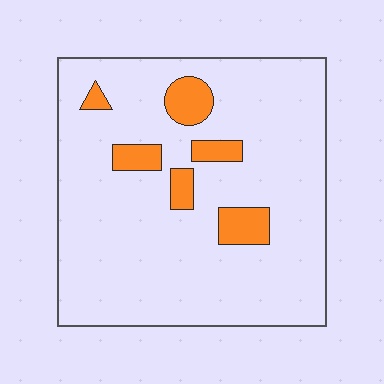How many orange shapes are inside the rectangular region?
6.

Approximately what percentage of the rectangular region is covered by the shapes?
Approximately 10%.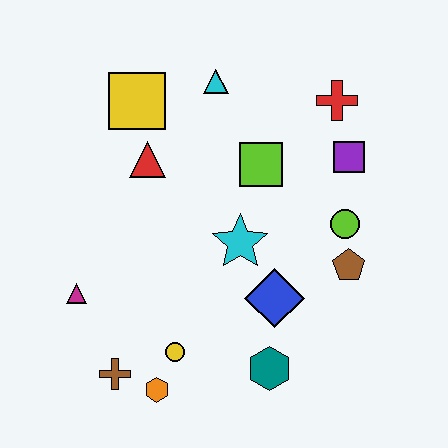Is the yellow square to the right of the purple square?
No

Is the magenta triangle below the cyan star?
Yes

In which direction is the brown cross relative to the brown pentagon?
The brown cross is to the left of the brown pentagon.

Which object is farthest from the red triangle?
The teal hexagon is farthest from the red triangle.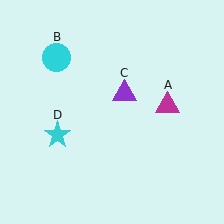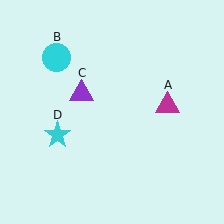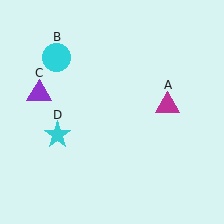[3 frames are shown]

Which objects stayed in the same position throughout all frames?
Magenta triangle (object A) and cyan circle (object B) and cyan star (object D) remained stationary.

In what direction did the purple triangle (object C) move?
The purple triangle (object C) moved left.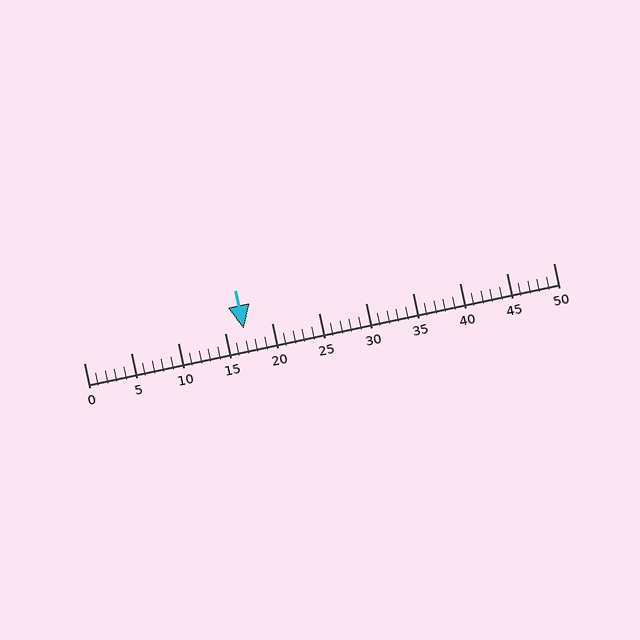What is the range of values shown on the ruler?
The ruler shows values from 0 to 50.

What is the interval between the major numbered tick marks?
The major tick marks are spaced 5 units apart.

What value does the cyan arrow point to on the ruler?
The cyan arrow points to approximately 17.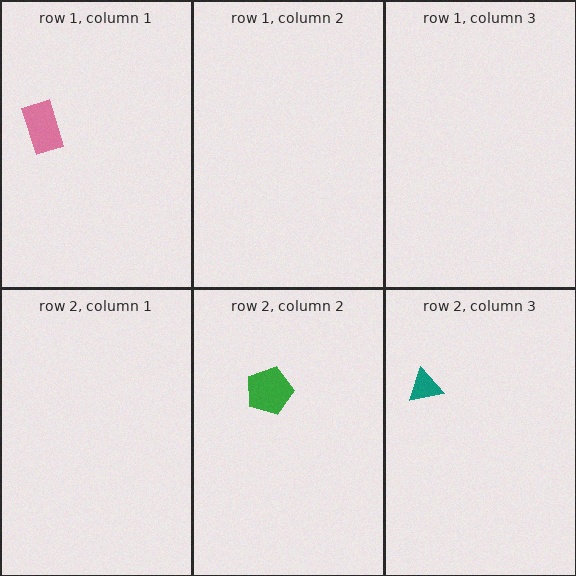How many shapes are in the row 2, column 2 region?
1.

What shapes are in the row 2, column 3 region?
The teal triangle.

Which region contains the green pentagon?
The row 2, column 2 region.